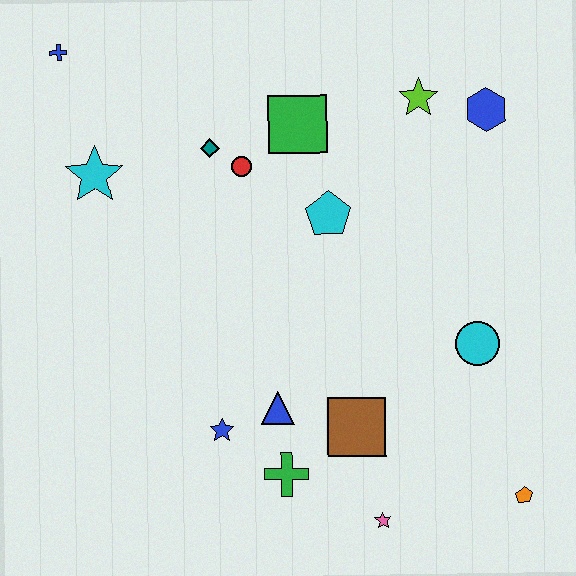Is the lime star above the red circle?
Yes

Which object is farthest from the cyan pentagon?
The orange pentagon is farthest from the cyan pentagon.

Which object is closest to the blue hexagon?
The lime star is closest to the blue hexagon.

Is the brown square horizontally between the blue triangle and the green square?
No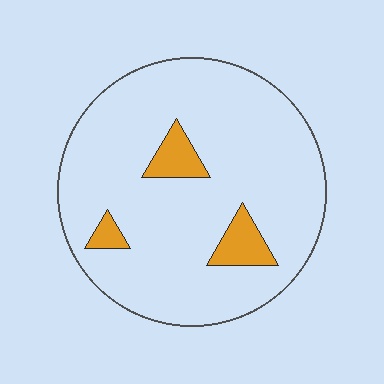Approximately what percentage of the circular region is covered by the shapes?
Approximately 10%.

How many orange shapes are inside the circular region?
3.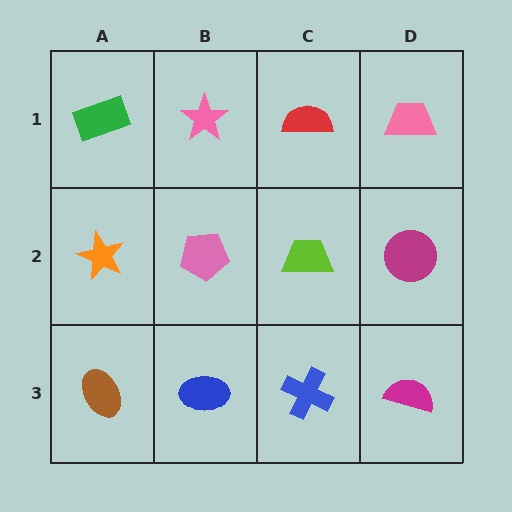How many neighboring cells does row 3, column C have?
3.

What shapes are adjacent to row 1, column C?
A lime trapezoid (row 2, column C), a pink star (row 1, column B), a pink trapezoid (row 1, column D).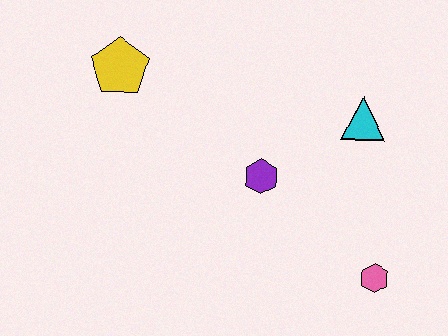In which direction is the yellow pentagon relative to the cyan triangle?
The yellow pentagon is to the left of the cyan triangle.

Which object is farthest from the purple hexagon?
The yellow pentagon is farthest from the purple hexagon.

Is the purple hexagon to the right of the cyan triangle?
No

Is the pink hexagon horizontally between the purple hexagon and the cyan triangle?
No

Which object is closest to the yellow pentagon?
The purple hexagon is closest to the yellow pentagon.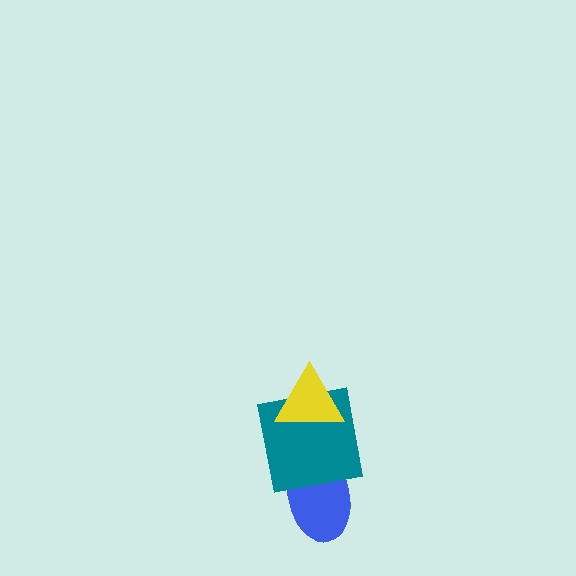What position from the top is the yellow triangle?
The yellow triangle is 1st from the top.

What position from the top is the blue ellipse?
The blue ellipse is 3rd from the top.